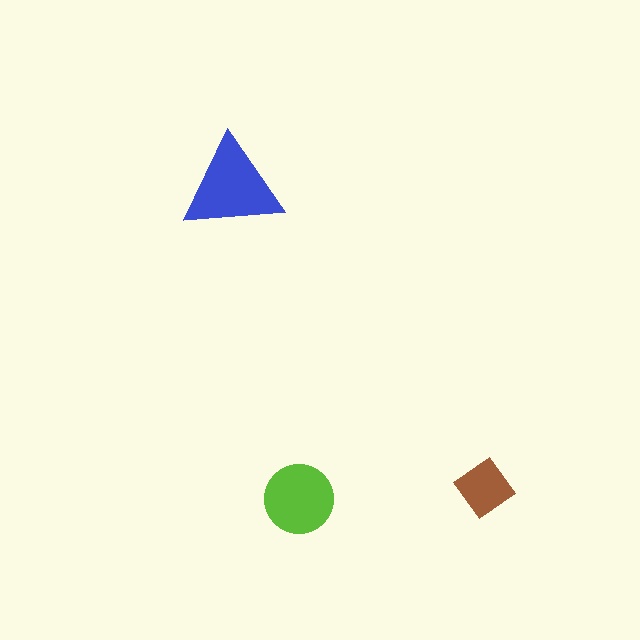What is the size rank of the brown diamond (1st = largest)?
3rd.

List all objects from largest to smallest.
The blue triangle, the lime circle, the brown diamond.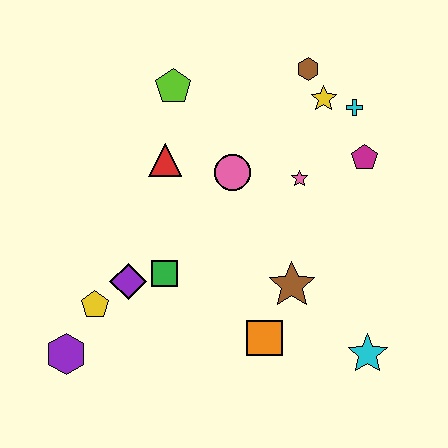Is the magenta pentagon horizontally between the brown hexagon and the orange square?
No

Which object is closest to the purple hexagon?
The yellow pentagon is closest to the purple hexagon.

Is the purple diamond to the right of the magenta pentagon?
No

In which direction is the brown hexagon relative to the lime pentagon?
The brown hexagon is to the right of the lime pentagon.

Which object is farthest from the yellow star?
The purple hexagon is farthest from the yellow star.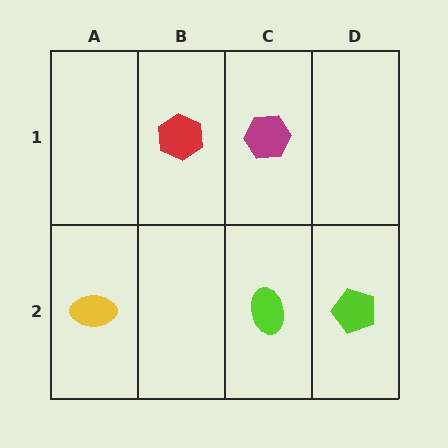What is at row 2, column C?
A lime ellipse.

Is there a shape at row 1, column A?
No, that cell is empty.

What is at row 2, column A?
A yellow ellipse.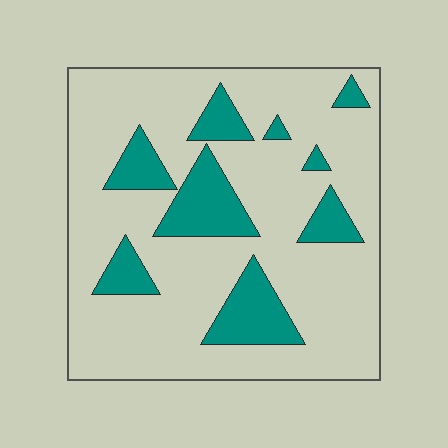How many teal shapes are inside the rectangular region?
9.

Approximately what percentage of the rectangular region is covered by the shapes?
Approximately 20%.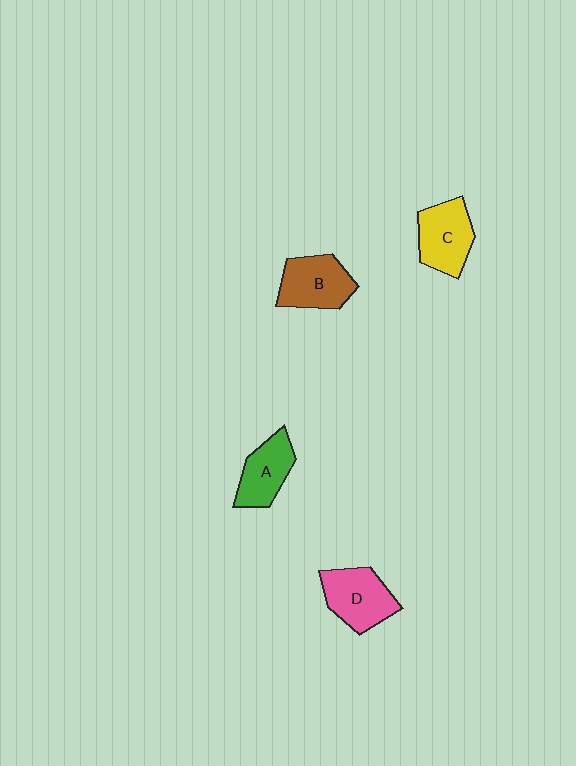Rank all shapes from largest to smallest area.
From largest to smallest: D (pink), B (brown), C (yellow), A (green).